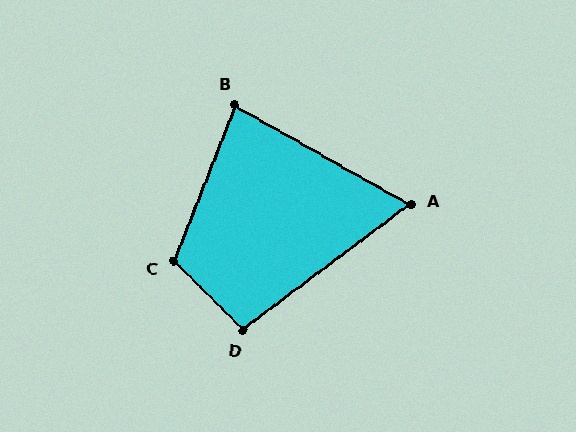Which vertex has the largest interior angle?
C, at approximately 113 degrees.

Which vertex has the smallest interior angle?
A, at approximately 67 degrees.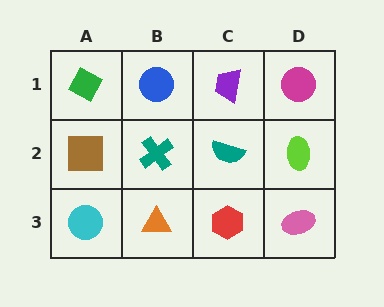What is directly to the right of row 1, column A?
A blue circle.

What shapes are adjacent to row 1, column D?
A lime ellipse (row 2, column D), a purple trapezoid (row 1, column C).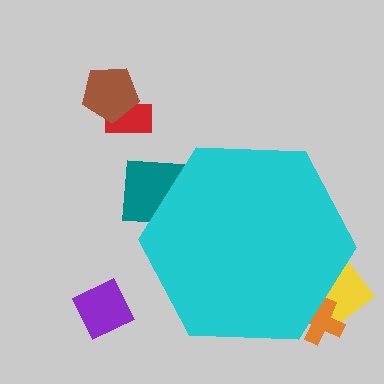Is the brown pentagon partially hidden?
No, the brown pentagon is fully visible.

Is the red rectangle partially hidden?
No, the red rectangle is fully visible.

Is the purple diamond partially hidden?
No, the purple diamond is fully visible.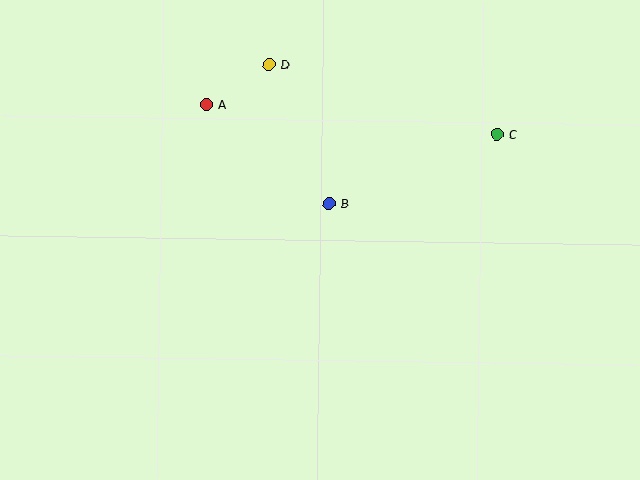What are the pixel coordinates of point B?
Point B is at (329, 204).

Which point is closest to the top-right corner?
Point C is closest to the top-right corner.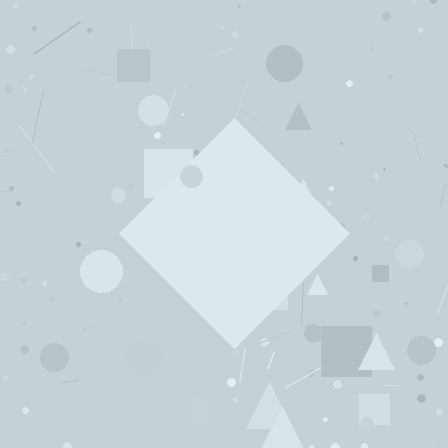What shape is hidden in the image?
A diamond is hidden in the image.